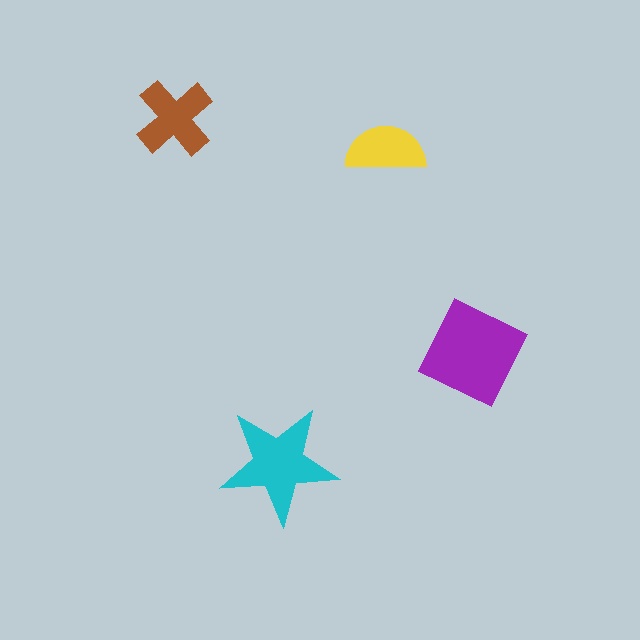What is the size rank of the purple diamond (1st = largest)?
1st.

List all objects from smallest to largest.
The yellow semicircle, the brown cross, the cyan star, the purple diamond.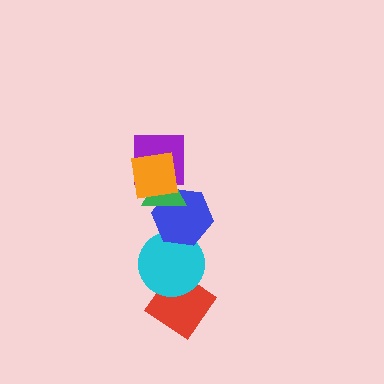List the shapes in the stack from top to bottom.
From top to bottom: the orange square, the purple square, the green triangle, the blue hexagon, the cyan circle, the red diamond.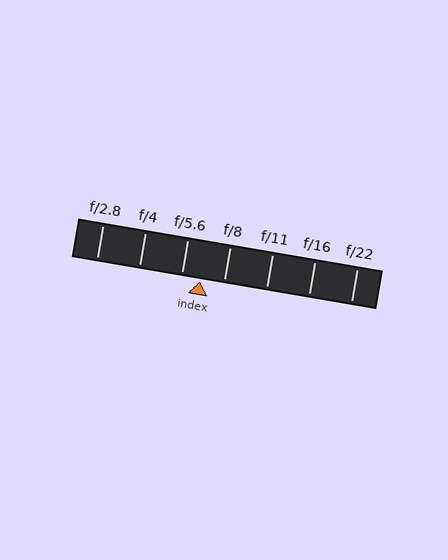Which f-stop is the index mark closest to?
The index mark is closest to f/5.6.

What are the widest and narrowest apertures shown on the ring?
The widest aperture shown is f/2.8 and the narrowest is f/22.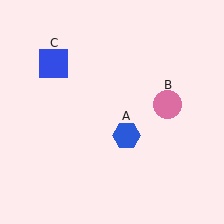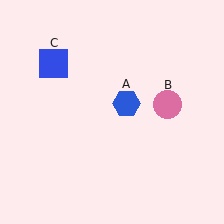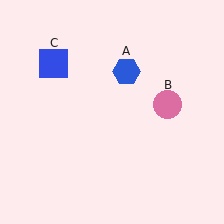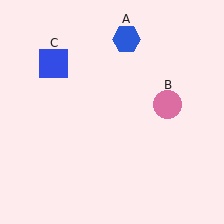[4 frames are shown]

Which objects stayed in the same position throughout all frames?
Pink circle (object B) and blue square (object C) remained stationary.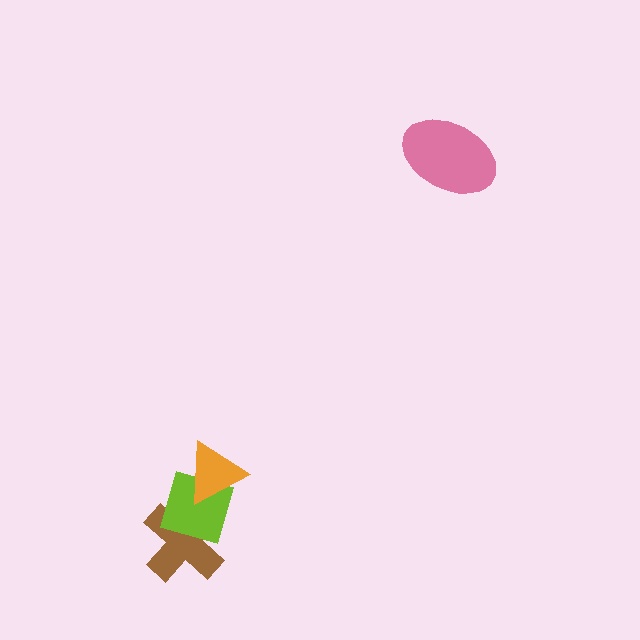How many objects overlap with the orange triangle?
1 object overlaps with the orange triangle.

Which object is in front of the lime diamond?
The orange triangle is in front of the lime diamond.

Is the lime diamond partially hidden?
Yes, it is partially covered by another shape.